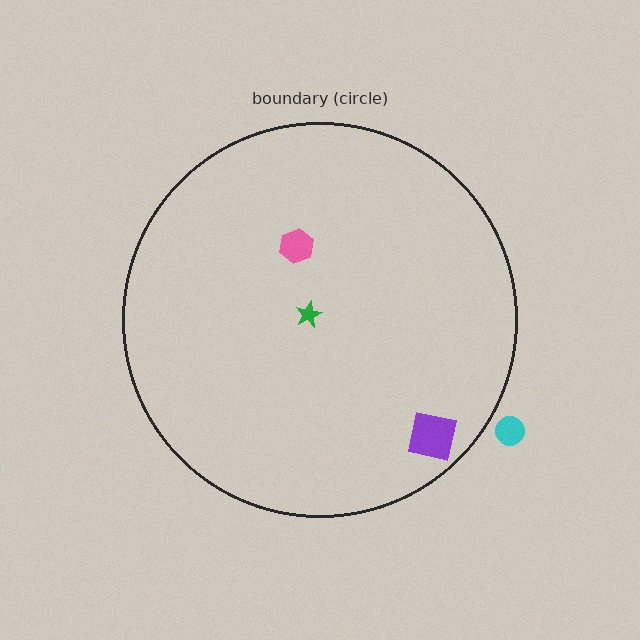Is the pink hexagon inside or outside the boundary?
Inside.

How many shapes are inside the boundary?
3 inside, 1 outside.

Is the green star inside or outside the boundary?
Inside.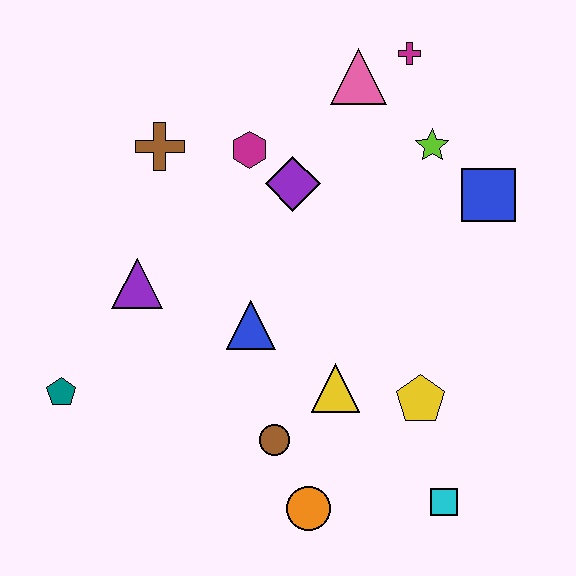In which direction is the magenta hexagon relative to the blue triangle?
The magenta hexagon is above the blue triangle.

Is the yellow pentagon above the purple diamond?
No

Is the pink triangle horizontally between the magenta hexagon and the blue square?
Yes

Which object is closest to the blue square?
The lime star is closest to the blue square.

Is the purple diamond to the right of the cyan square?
No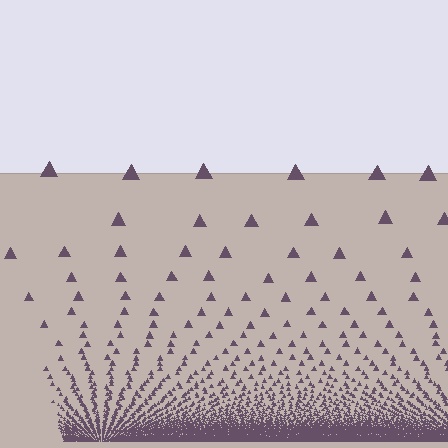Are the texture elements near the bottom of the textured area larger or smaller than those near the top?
Smaller. The gradient is inverted — elements near the bottom are smaller and denser.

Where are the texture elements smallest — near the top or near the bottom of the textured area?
Near the bottom.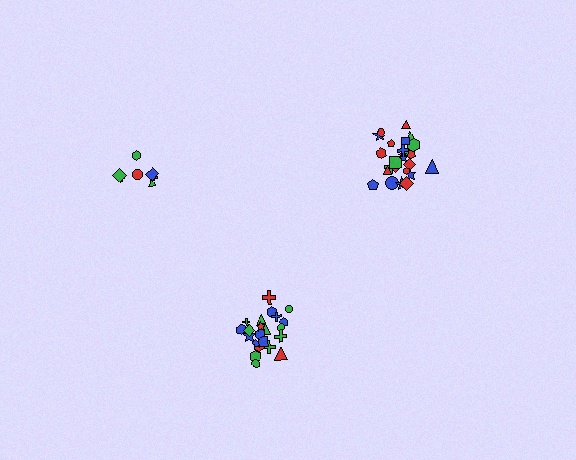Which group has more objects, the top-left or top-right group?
The top-right group.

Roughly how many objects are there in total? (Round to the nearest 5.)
Roughly 55 objects in total.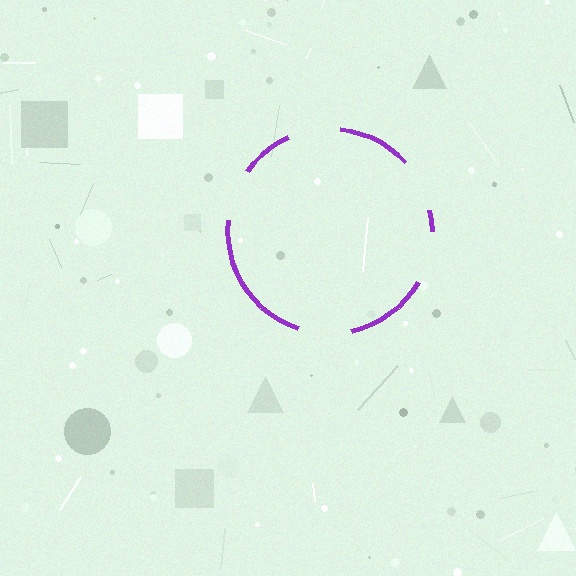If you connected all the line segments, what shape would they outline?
They would outline a circle.